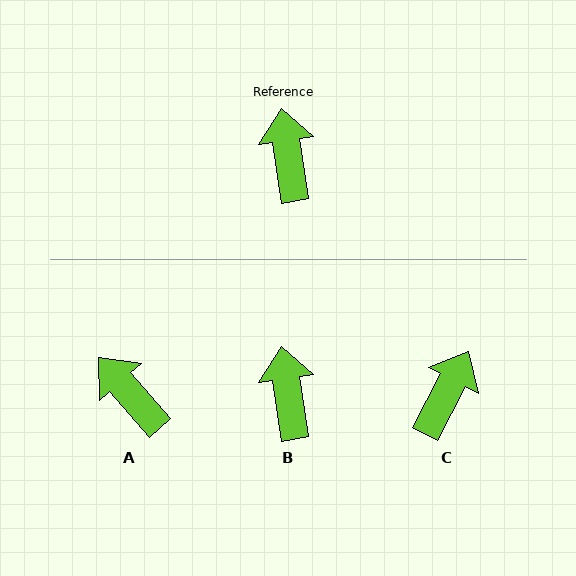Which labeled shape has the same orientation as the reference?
B.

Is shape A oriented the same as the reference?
No, it is off by about 33 degrees.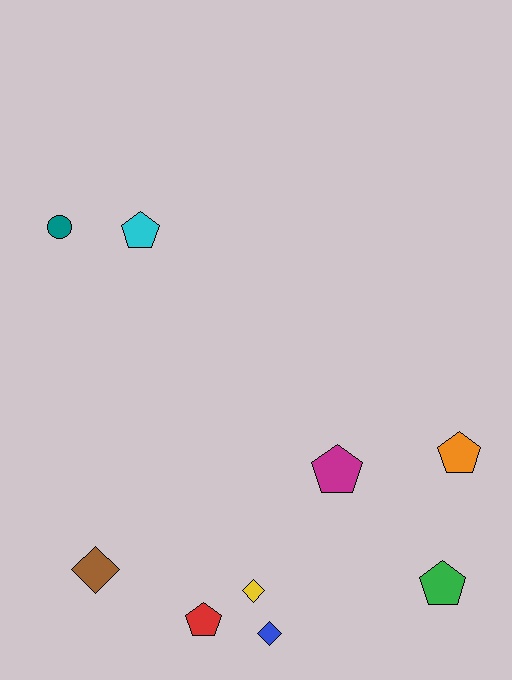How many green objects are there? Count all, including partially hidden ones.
There is 1 green object.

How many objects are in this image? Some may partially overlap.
There are 9 objects.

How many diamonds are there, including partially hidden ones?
There are 3 diamonds.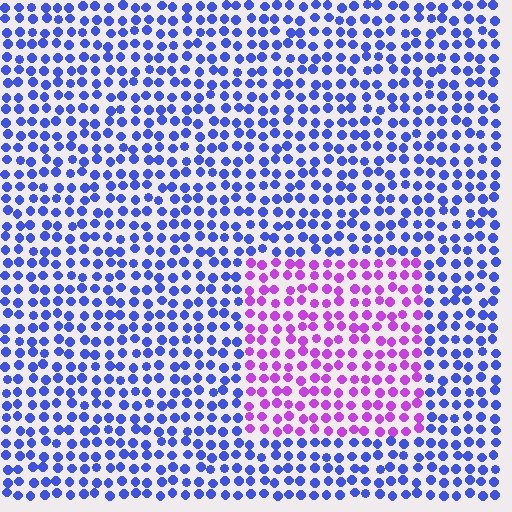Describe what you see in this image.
The image is filled with small blue elements in a uniform arrangement. A rectangle-shaped region is visible where the elements are tinted to a slightly different hue, forming a subtle color boundary.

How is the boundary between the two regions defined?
The boundary is defined purely by a slight shift in hue (about 58 degrees). Spacing, size, and orientation are identical on both sides.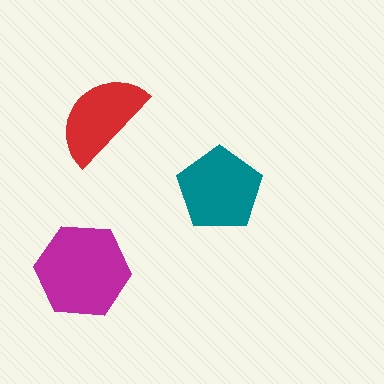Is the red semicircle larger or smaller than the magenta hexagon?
Smaller.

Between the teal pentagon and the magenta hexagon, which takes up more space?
The magenta hexagon.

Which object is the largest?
The magenta hexagon.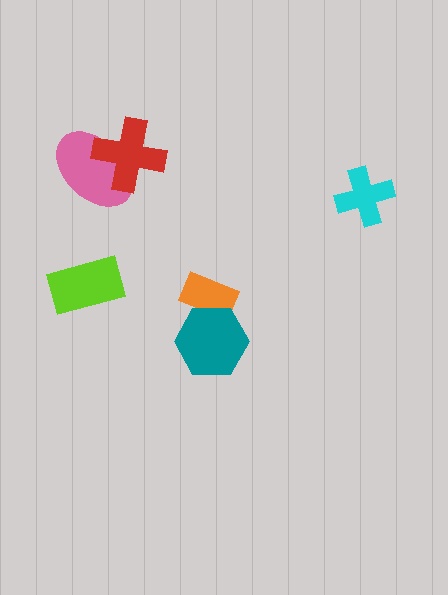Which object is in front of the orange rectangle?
The teal hexagon is in front of the orange rectangle.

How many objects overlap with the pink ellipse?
1 object overlaps with the pink ellipse.